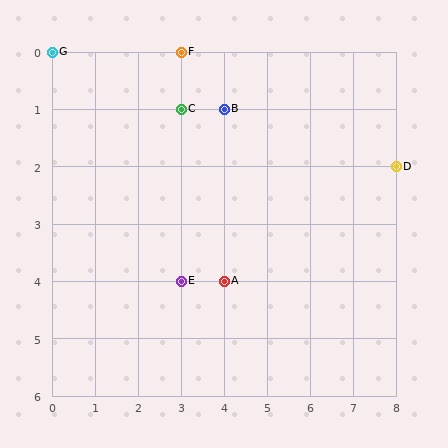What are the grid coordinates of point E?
Point E is at grid coordinates (3, 4).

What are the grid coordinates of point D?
Point D is at grid coordinates (8, 2).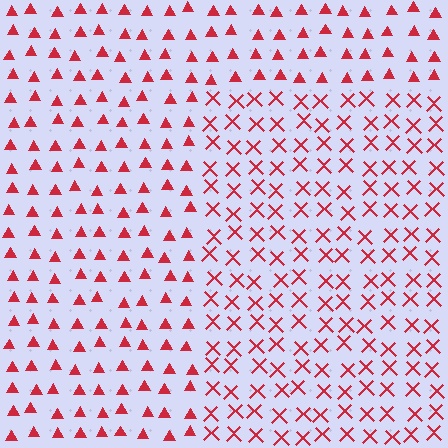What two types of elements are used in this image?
The image uses X marks inside the rectangle region and triangles outside it.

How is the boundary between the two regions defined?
The boundary is defined by a change in element shape: X marks inside vs. triangles outside. All elements share the same color and spacing.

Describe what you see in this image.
The image is filled with small red elements arranged in a uniform grid. A rectangle-shaped region contains X marks, while the surrounding area contains triangles. The boundary is defined purely by the change in element shape.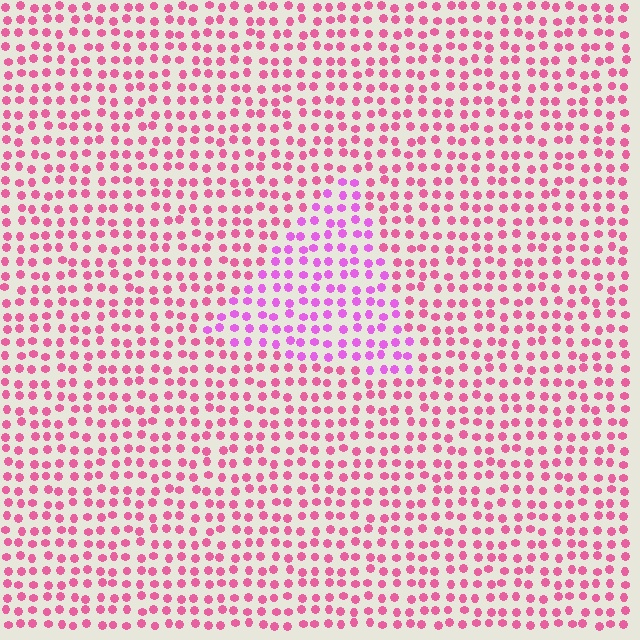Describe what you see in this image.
The image is filled with small pink elements in a uniform arrangement. A triangle-shaped region is visible where the elements are tinted to a slightly different hue, forming a subtle color boundary.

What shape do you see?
I see a triangle.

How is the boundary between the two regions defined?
The boundary is defined purely by a slight shift in hue (about 33 degrees). Spacing, size, and orientation are identical on both sides.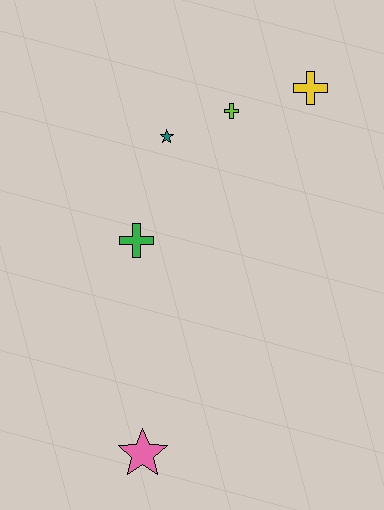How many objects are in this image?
There are 5 objects.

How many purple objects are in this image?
There are no purple objects.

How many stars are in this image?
There are 2 stars.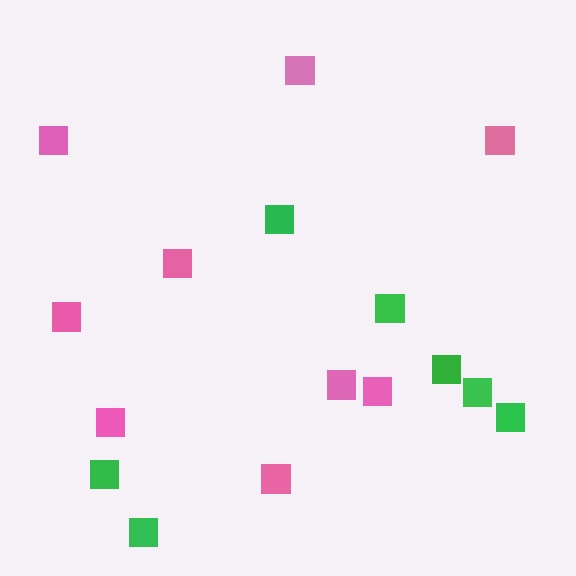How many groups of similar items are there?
There are 2 groups: one group of green squares (7) and one group of pink squares (9).